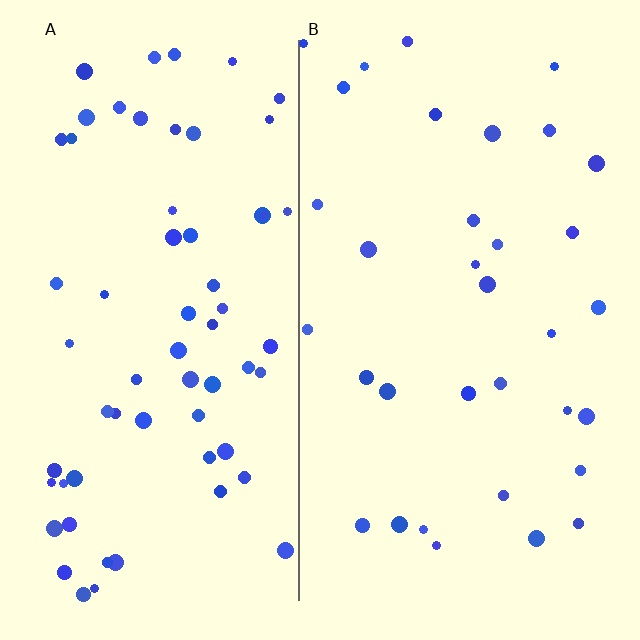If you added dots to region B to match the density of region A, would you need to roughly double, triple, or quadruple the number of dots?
Approximately double.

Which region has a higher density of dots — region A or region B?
A (the left).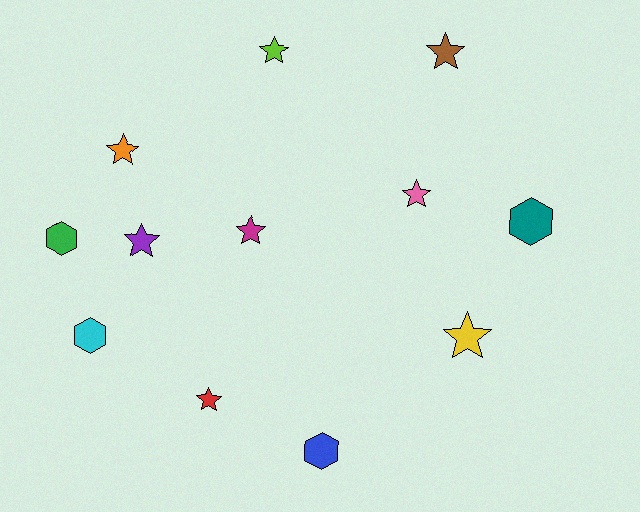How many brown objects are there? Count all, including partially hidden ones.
There is 1 brown object.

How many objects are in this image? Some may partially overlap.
There are 12 objects.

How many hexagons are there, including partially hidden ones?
There are 4 hexagons.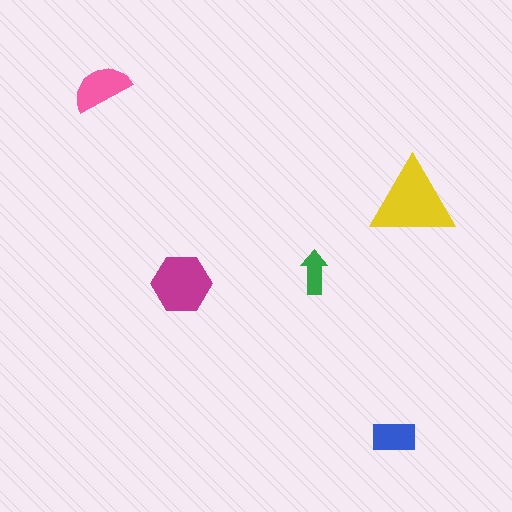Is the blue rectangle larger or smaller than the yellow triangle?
Smaller.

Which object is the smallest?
The green arrow.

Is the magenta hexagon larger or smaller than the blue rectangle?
Larger.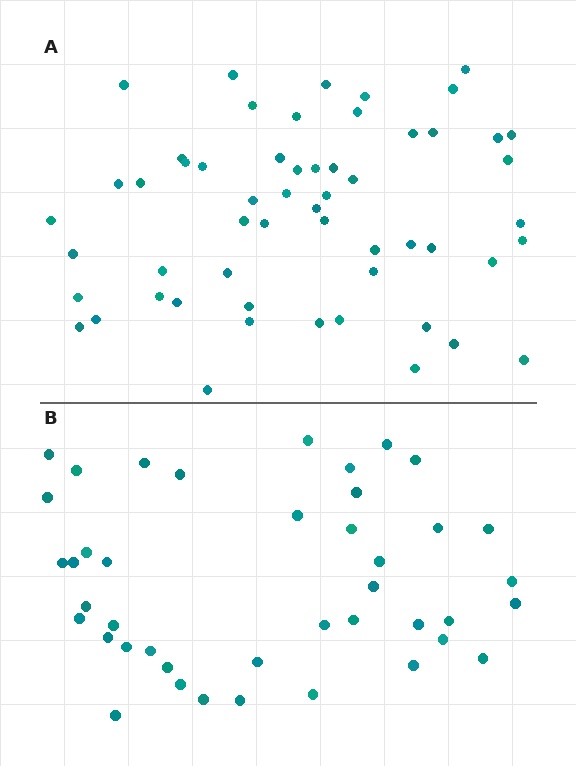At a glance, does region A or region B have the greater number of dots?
Region A (the top region) has more dots.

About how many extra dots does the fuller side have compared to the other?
Region A has approximately 15 more dots than region B.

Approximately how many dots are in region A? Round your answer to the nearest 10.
About 60 dots. (The exact count is 56, which rounds to 60.)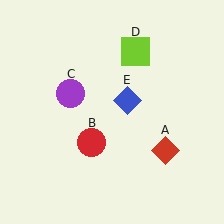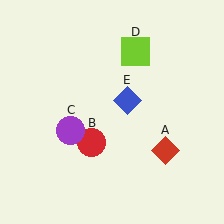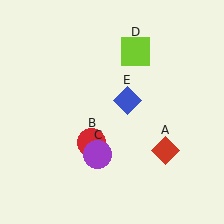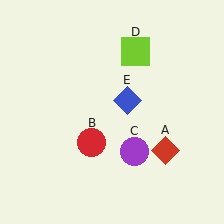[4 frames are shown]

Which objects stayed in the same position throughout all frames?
Red diamond (object A) and red circle (object B) and lime square (object D) and blue diamond (object E) remained stationary.